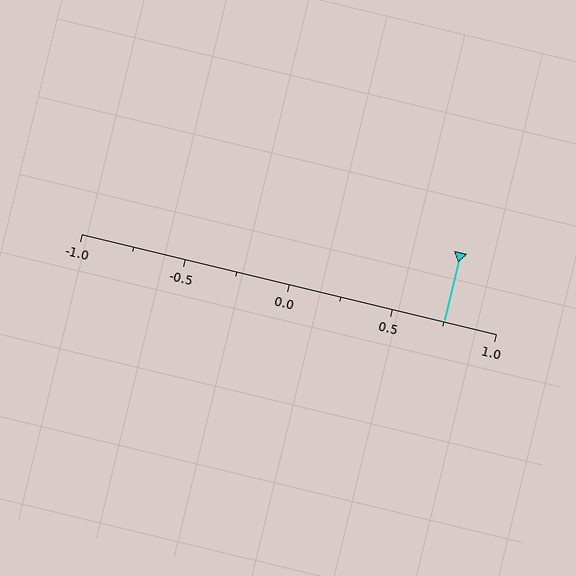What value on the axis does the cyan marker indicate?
The marker indicates approximately 0.75.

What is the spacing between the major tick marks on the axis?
The major ticks are spaced 0.5 apart.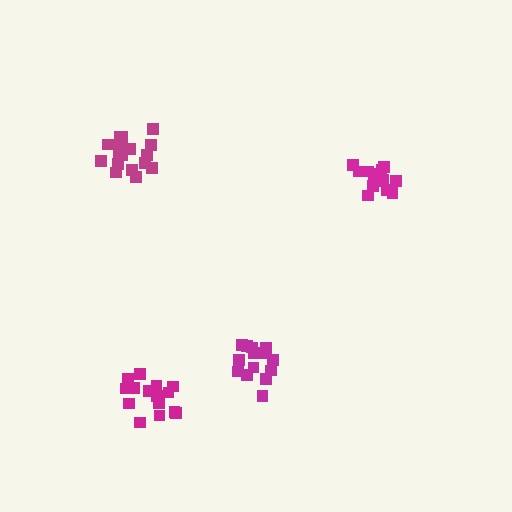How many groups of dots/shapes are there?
There are 4 groups.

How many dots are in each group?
Group 1: 17 dots, Group 2: 15 dots, Group 3: 16 dots, Group 4: 15 dots (63 total).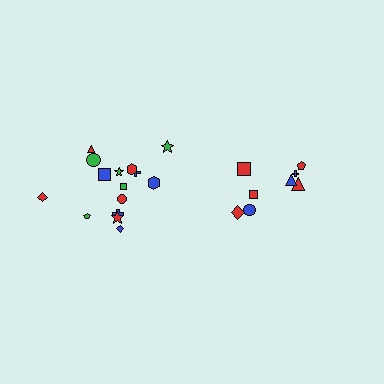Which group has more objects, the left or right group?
The left group.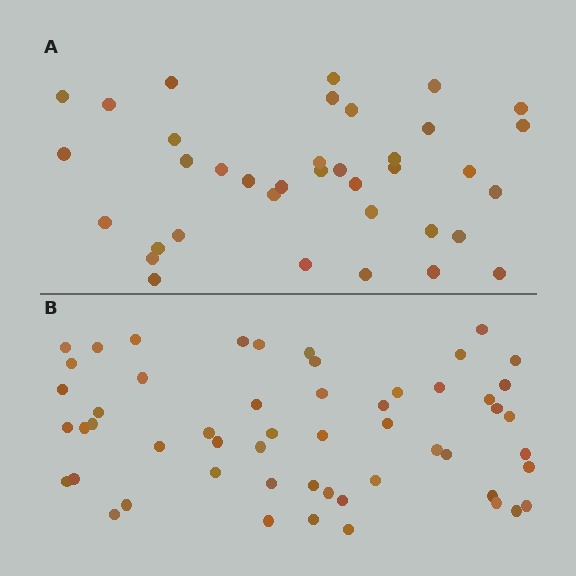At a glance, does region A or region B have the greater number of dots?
Region B (the bottom region) has more dots.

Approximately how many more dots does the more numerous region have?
Region B has approximately 15 more dots than region A.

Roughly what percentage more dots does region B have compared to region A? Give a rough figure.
About 45% more.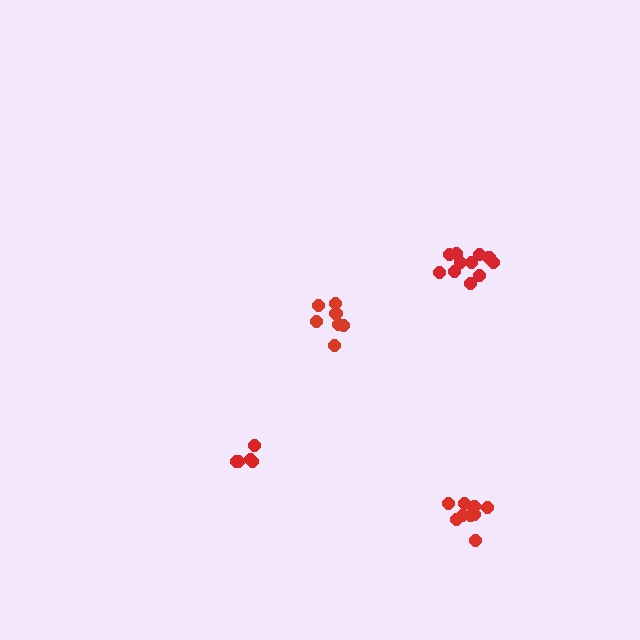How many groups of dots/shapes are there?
There are 4 groups.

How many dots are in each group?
Group 1: 5 dots, Group 2: 8 dots, Group 3: 9 dots, Group 4: 11 dots (33 total).